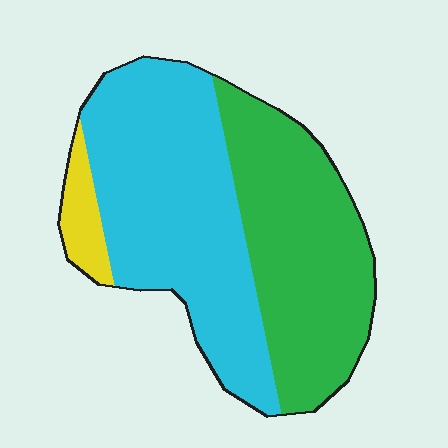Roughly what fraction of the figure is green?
Green takes up between a quarter and a half of the figure.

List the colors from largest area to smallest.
From largest to smallest: cyan, green, yellow.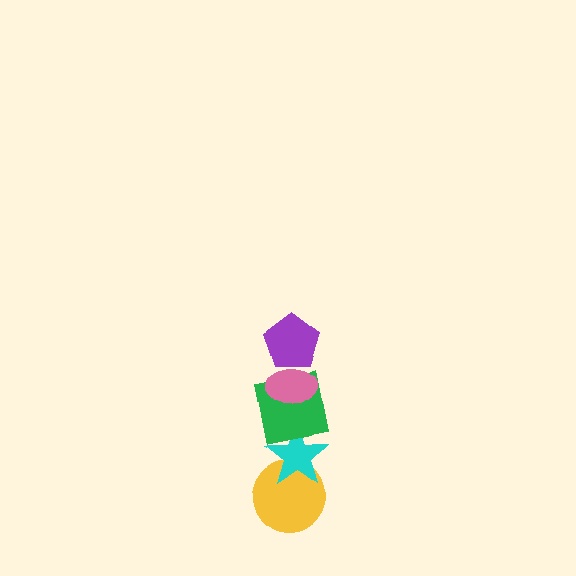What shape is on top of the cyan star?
The green square is on top of the cyan star.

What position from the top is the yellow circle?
The yellow circle is 5th from the top.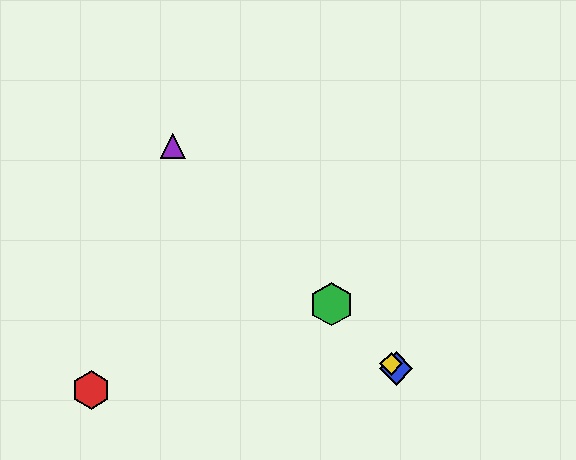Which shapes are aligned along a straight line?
The blue diamond, the green hexagon, the yellow diamond, the purple triangle are aligned along a straight line.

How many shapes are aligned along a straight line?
4 shapes (the blue diamond, the green hexagon, the yellow diamond, the purple triangle) are aligned along a straight line.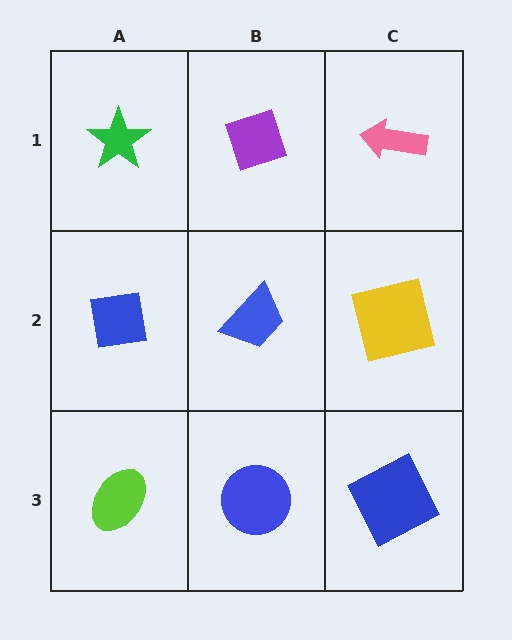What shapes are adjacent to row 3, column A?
A blue square (row 2, column A), a blue circle (row 3, column B).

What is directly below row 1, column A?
A blue square.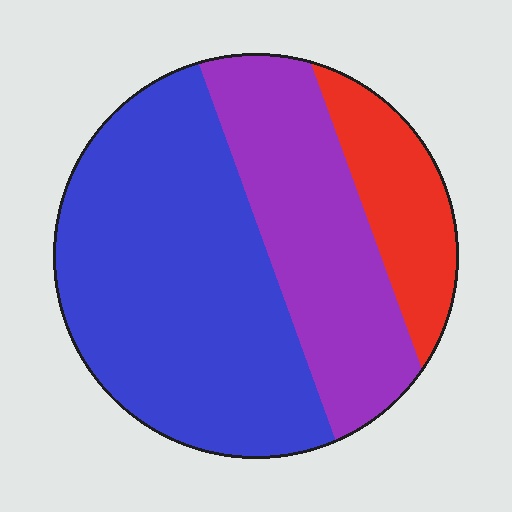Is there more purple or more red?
Purple.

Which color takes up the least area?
Red, at roughly 15%.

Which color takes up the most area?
Blue, at roughly 55%.